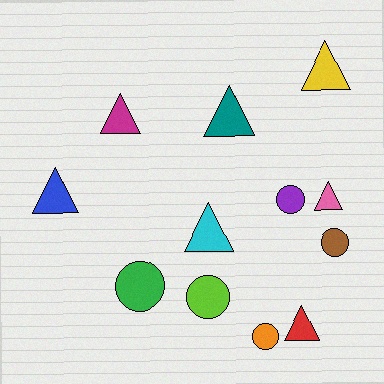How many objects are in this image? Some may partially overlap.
There are 12 objects.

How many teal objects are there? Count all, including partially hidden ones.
There is 1 teal object.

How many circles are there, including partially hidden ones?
There are 5 circles.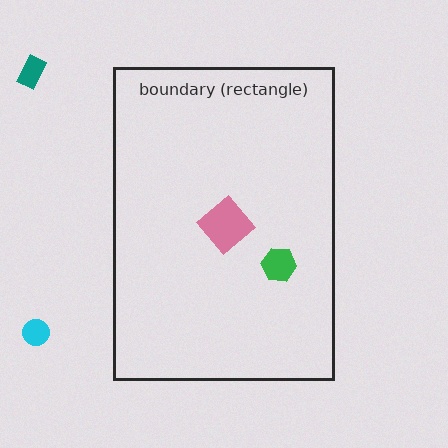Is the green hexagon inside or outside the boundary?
Inside.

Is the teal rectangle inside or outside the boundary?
Outside.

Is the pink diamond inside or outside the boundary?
Inside.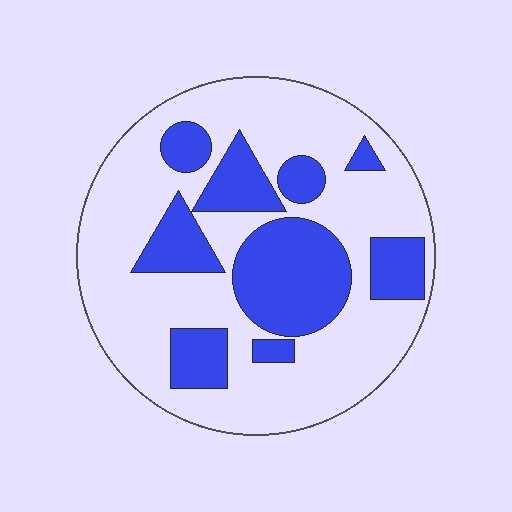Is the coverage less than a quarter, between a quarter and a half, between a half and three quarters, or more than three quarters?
Between a quarter and a half.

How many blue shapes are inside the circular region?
9.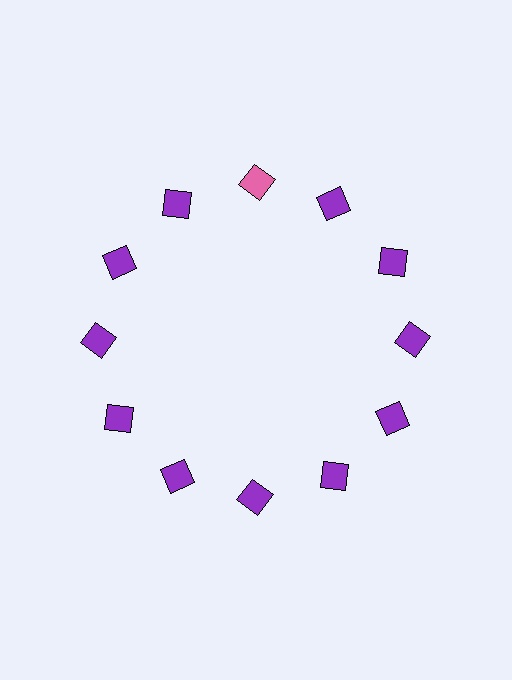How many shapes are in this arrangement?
There are 12 shapes arranged in a ring pattern.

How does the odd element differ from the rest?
It has a different color: pink instead of purple.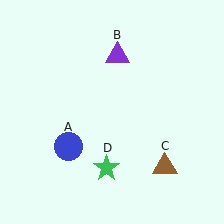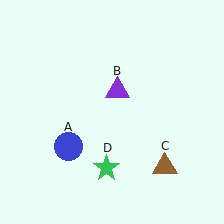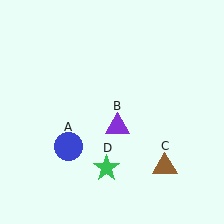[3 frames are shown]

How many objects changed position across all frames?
1 object changed position: purple triangle (object B).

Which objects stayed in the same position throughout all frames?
Blue circle (object A) and brown triangle (object C) and green star (object D) remained stationary.